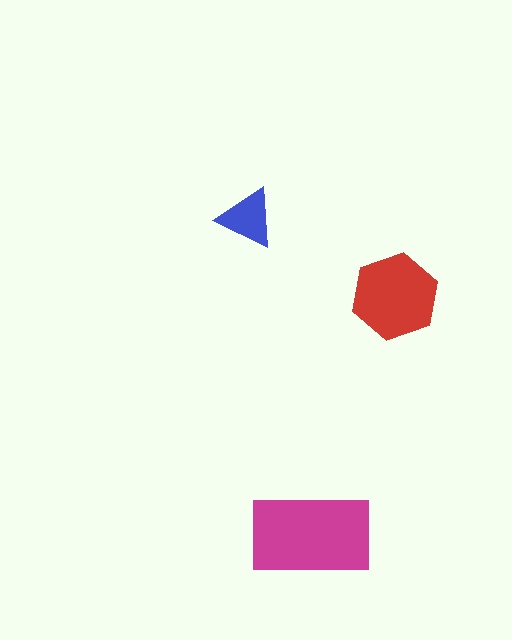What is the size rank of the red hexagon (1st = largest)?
2nd.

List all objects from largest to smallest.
The magenta rectangle, the red hexagon, the blue triangle.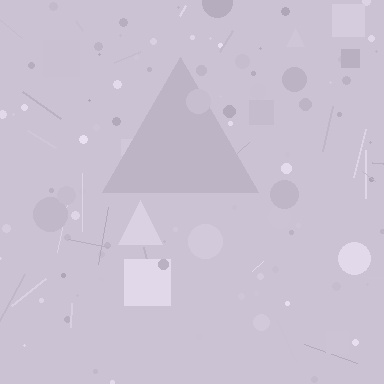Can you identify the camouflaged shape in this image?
The camouflaged shape is a triangle.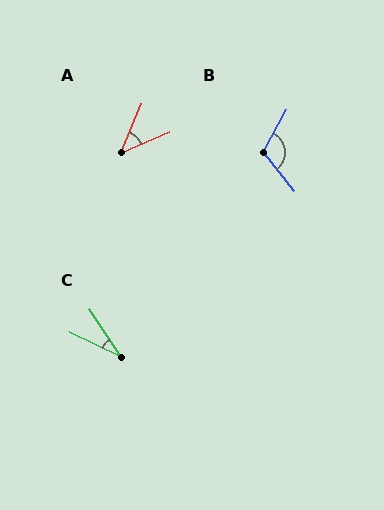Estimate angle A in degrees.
Approximately 44 degrees.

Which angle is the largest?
B, at approximately 113 degrees.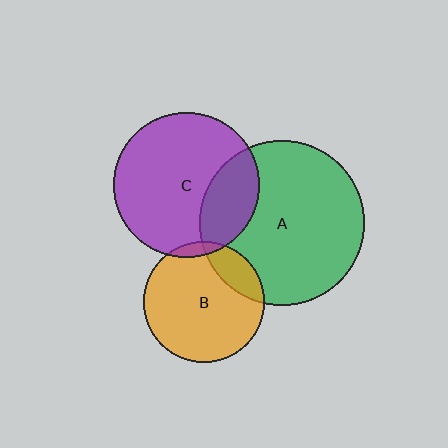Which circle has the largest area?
Circle A (green).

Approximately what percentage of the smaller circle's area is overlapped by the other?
Approximately 15%.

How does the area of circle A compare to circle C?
Approximately 1.3 times.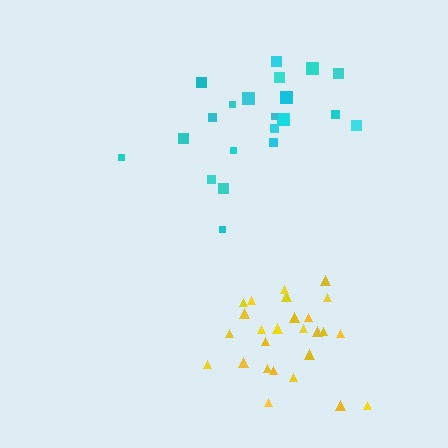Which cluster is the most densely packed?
Yellow.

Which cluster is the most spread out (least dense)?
Cyan.